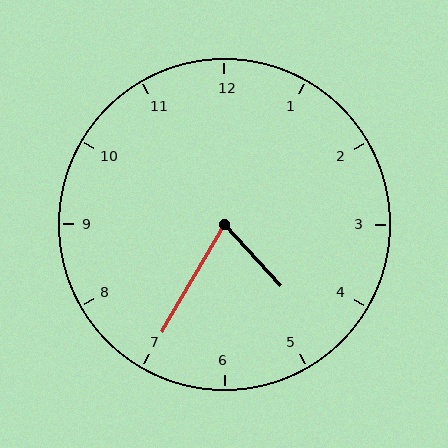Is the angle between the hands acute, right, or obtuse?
It is acute.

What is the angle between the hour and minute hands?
Approximately 72 degrees.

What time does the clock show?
4:35.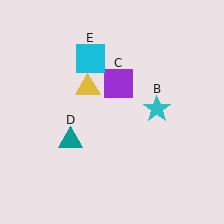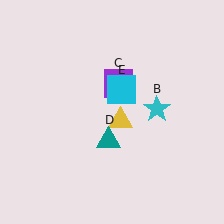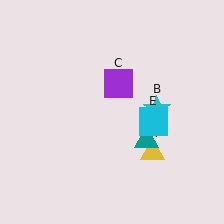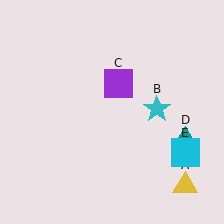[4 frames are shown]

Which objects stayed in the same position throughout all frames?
Cyan star (object B) and purple square (object C) remained stationary.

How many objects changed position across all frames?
3 objects changed position: yellow triangle (object A), teal triangle (object D), cyan square (object E).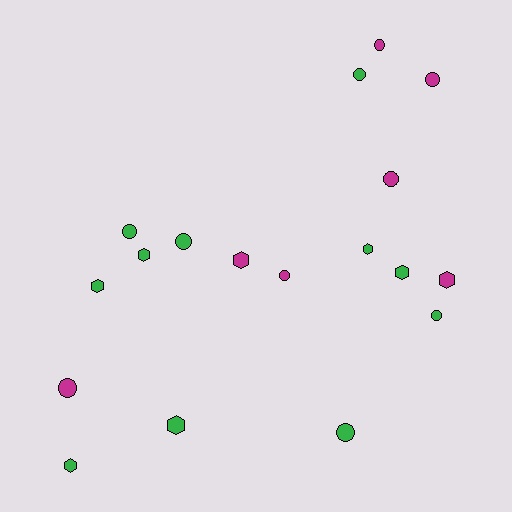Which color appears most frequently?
Green, with 11 objects.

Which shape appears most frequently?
Circle, with 10 objects.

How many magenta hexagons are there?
There are 2 magenta hexagons.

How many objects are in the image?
There are 18 objects.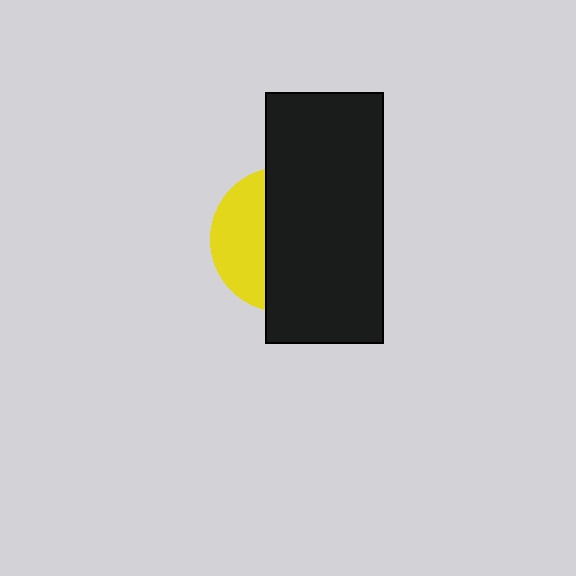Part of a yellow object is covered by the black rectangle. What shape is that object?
It is a circle.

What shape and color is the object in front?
The object in front is a black rectangle.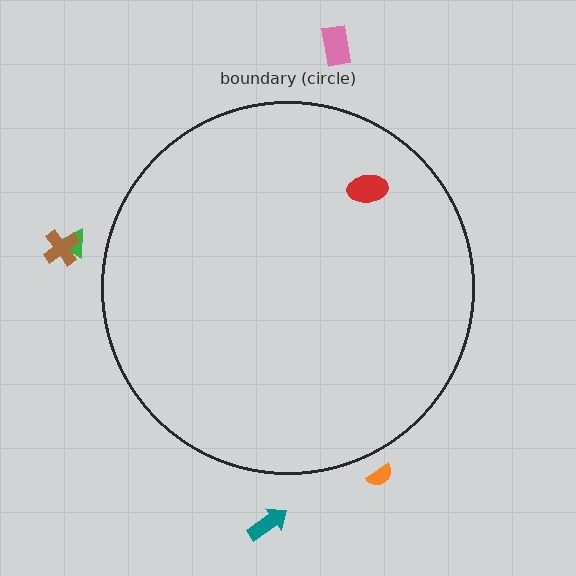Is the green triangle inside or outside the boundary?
Outside.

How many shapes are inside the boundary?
1 inside, 5 outside.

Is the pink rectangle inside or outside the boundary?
Outside.